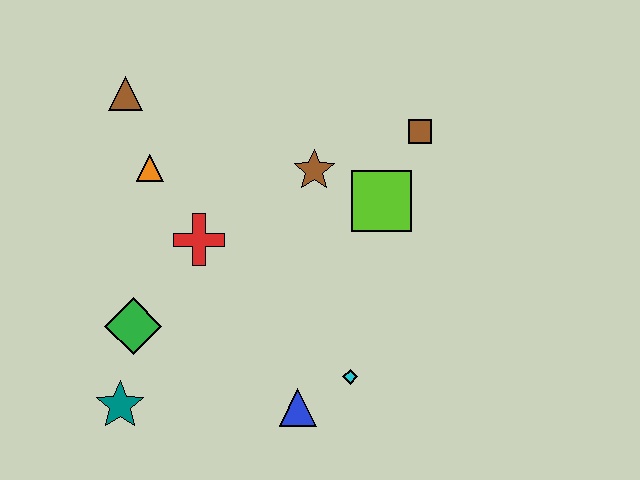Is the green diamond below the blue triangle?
No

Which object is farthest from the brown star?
The teal star is farthest from the brown star.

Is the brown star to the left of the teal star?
No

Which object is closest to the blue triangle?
The cyan diamond is closest to the blue triangle.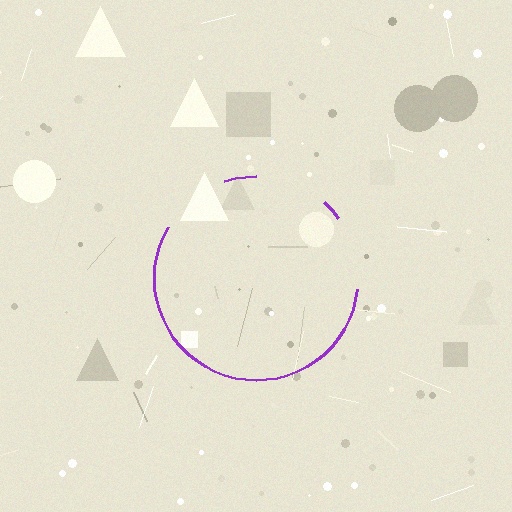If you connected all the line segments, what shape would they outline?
They would outline a circle.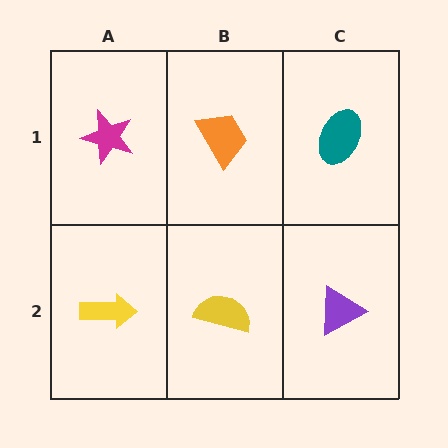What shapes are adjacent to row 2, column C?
A teal ellipse (row 1, column C), a yellow semicircle (row 2, column B).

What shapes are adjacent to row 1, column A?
A yellow arrow (row 2, column A), an orange trapezoid (row 1, column B).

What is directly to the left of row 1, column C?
An orange trapezoid.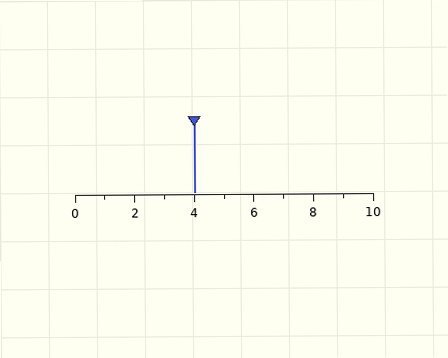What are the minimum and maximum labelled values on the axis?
The axis runs from 0 to 10.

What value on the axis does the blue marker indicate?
The marker indicates approximately 4.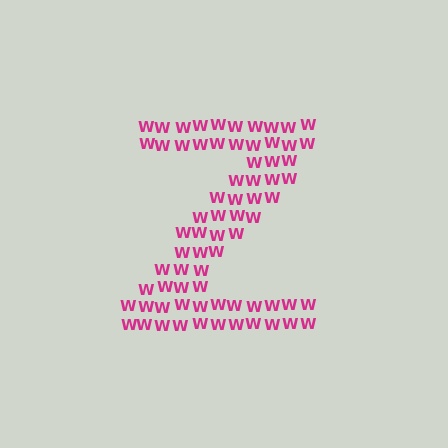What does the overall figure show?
The overall figure shows the letter Z.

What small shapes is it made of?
It is made of small letter W's.